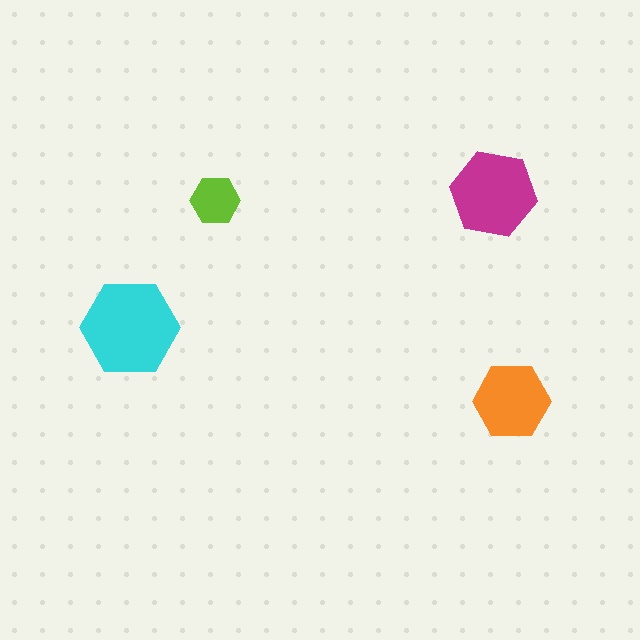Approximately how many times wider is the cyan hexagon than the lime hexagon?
About 2 times wider.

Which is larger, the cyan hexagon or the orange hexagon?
The cyan one.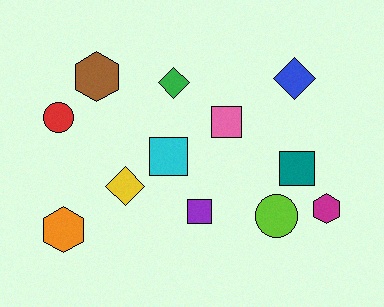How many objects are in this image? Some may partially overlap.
There are 12 objects.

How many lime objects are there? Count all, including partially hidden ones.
There is 1 lime object.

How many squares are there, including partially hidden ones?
There are 4 squares.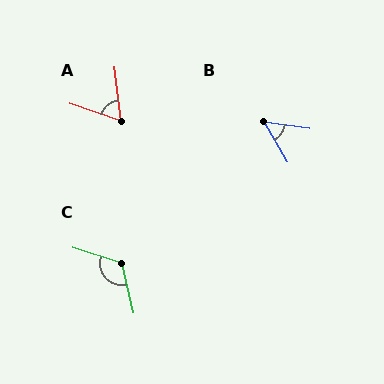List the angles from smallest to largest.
B (52°), A (65°), C (121°).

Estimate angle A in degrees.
Approximately 65 degrees.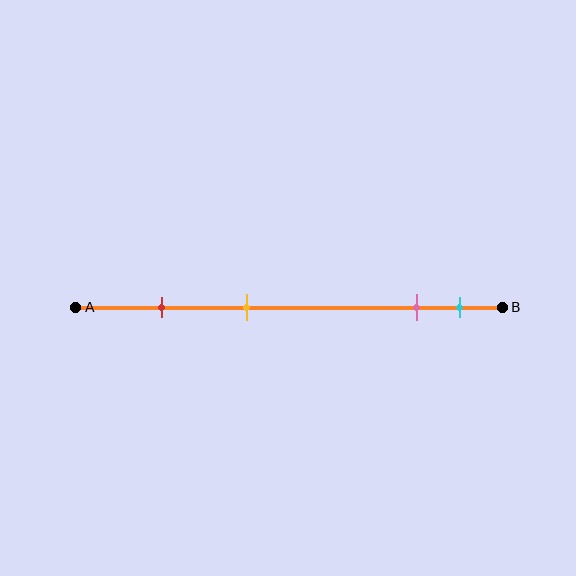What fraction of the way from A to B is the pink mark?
The pink mark is approximately 80% (0.8) of the way from A to B.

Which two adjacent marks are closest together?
The pink and cyan marks are the closest adjacent pair.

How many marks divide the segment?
There are 4 marks dividing the segment.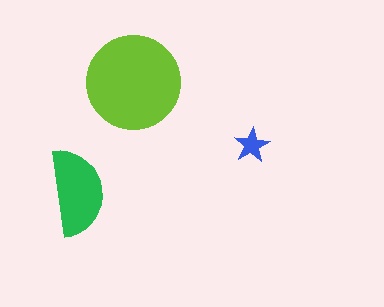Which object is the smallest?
The blue star.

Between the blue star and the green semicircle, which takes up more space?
The green semicircle.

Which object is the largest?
The lime circle.